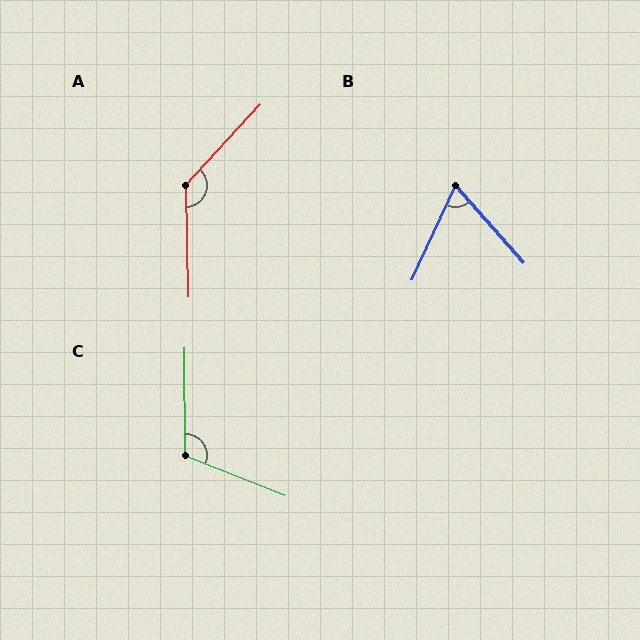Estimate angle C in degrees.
Approximately 112 degrees.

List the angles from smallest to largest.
B (66°), C (112°), A (136°).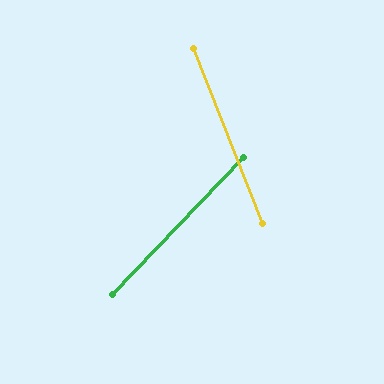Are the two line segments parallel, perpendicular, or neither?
Neither parallel nor perpendicular — they differ by about 65°.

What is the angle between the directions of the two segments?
Approximately 65 degrees.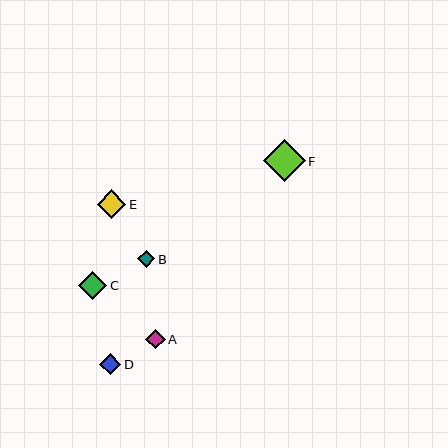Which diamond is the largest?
Diamond F is the largest with a size of approximately 42 pixels.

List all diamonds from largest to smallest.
From largest to smallest: F, E, C, D, A, B.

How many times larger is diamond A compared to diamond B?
Diamond A is approximately 1.1 times the size of diamond B.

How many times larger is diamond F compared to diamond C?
Diamond F is approximately 1.5 times the size of diamond C.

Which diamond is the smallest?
Diamond B is the smallest with a size of approximately 17 pixels.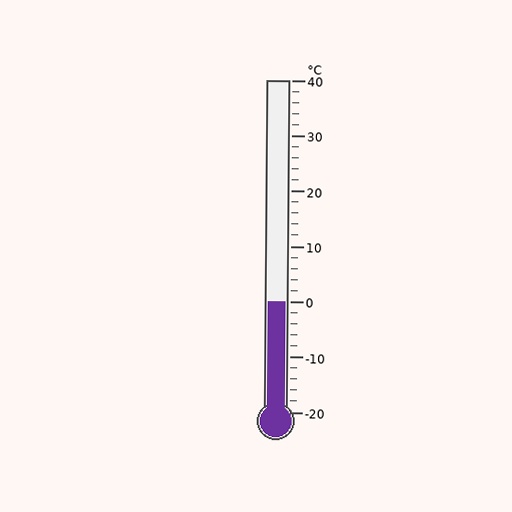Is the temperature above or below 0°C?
The temperature is at 0°C.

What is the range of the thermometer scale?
The thermometer scale ranges from -20°C to 40°C.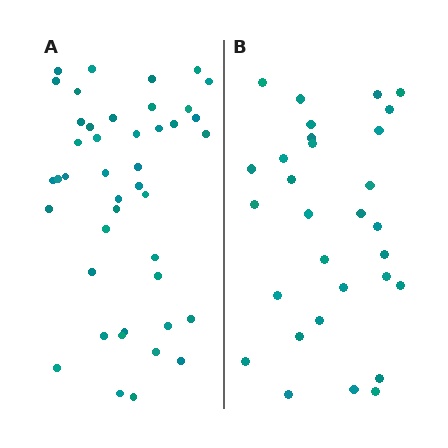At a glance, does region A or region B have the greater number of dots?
Region A (the left region) has more dots.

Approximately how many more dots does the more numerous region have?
Region A has approximately 15 more dots than region B.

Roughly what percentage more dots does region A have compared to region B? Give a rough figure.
About 45% more.